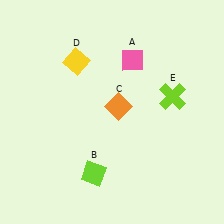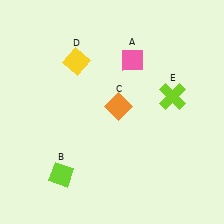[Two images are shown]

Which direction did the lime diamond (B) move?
The lime diamond (B) moved left.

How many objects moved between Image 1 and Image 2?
1 object moved between the two images.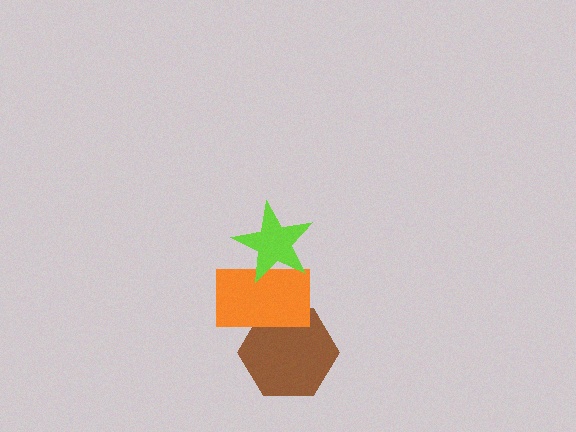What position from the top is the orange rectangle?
The orange rectangle is 2nd from the top.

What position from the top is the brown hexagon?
The brown hexagon is 3rd from the top.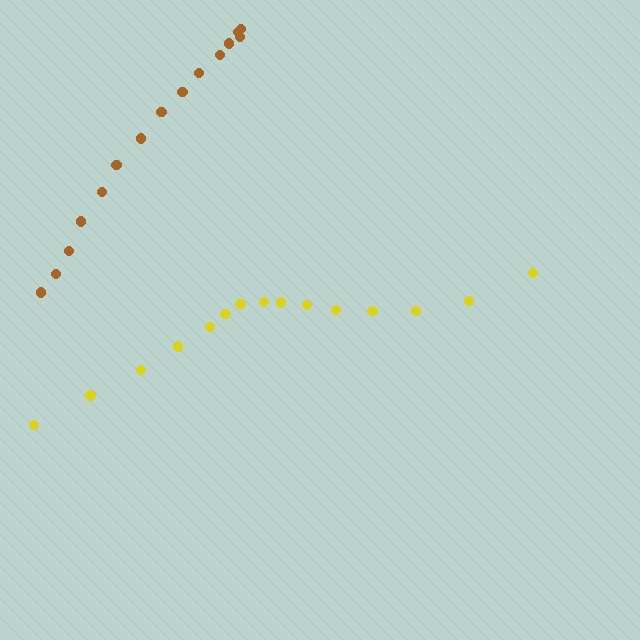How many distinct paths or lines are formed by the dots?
There are 2 distinct paths.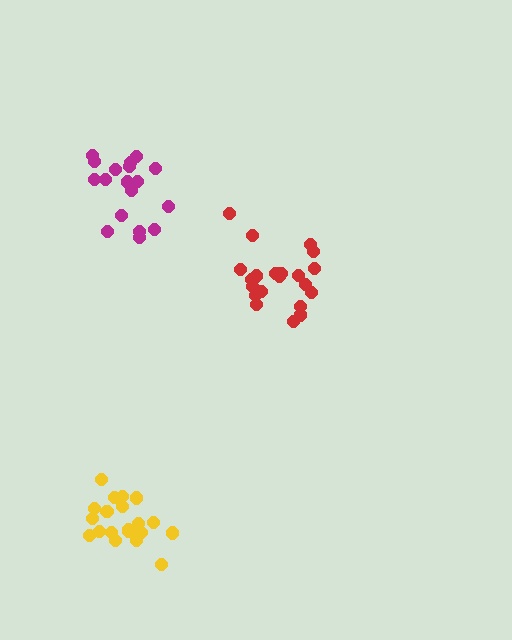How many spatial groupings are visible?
There are 3 spatial groupings.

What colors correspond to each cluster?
The clusters are colored: magenta, red, yellow.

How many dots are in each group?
Group 1: 18 dots, Group 2: 21 dots, Group 3: 20 dots (59 total).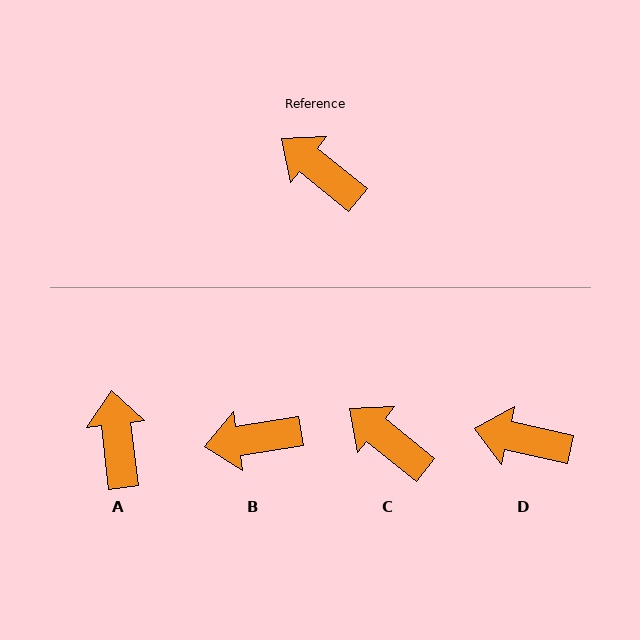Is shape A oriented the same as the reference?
No, it is off by about 44 degrees.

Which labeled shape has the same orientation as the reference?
C.